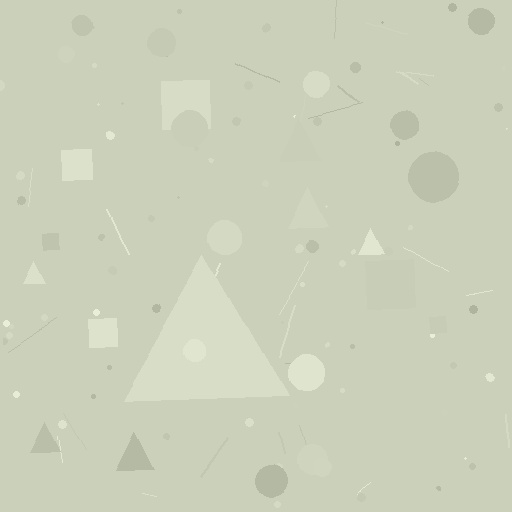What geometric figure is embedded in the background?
A triangle is embedded in the background.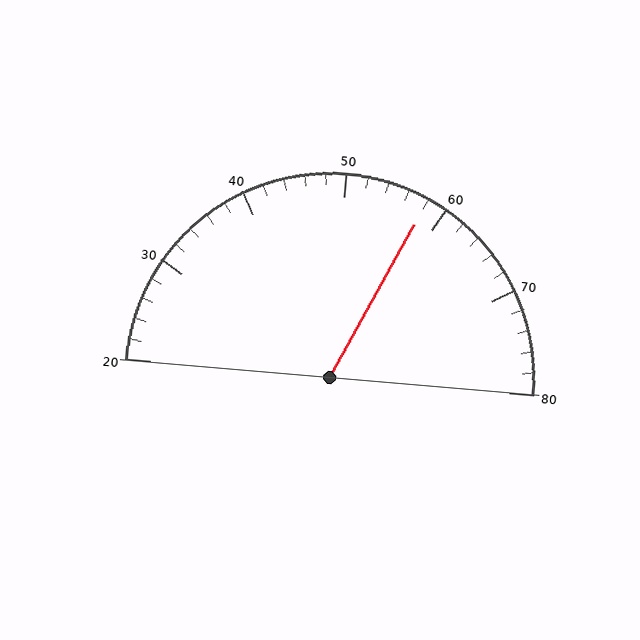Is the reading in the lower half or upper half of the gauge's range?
The reading is in the upper half of the range (20 to 80).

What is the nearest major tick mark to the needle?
The nearest major tick mark is 60.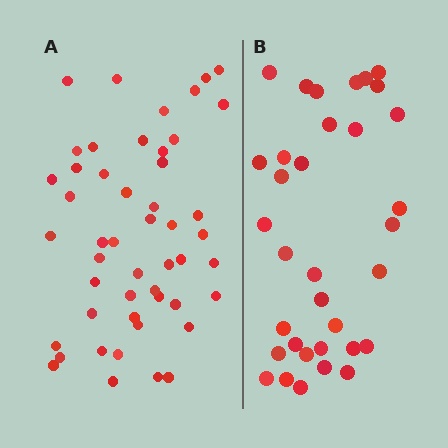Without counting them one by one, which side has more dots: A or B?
Region A (the left region) has more dots.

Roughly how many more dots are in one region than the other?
Region A has approximately 15 more dots than region B.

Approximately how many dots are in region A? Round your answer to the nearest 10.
About 50 dots. (The exact count is 49, which rounds to 50.)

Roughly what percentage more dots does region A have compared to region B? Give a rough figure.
About 45% more.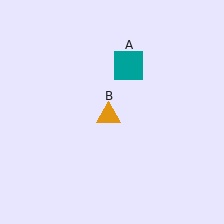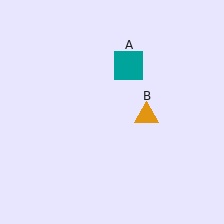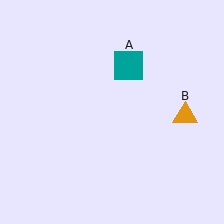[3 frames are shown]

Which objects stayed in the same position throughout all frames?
Teal square (object A) remained stationary.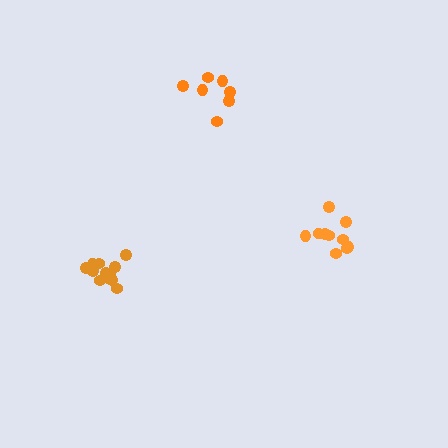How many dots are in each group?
Group 1: 13 dots, Group 2: 7 dots, Group 3: 10 dots (30 total).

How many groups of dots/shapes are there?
There are 3 groups.